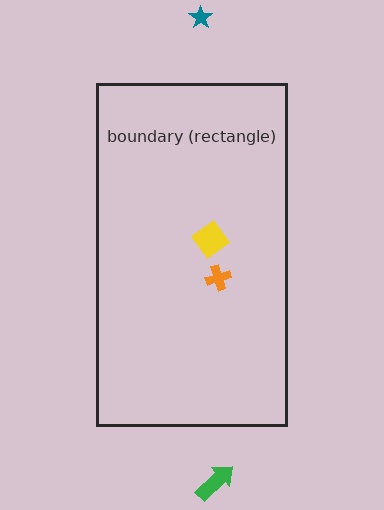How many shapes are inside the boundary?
2 inside, 2 outside.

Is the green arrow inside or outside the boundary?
Outside.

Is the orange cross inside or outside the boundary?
Inside.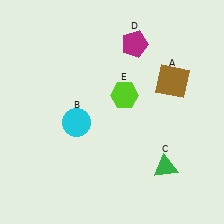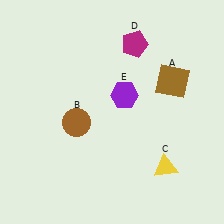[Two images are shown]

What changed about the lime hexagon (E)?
In Image 1, E is lime. In Image 2, it changed to purple.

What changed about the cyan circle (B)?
In Image 1, B is cyan. In Image 2, it changed to brown.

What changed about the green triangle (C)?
In Image 1, C is green. In Image 2, it changed to yellow.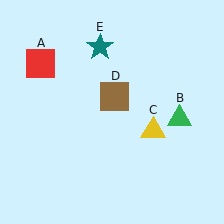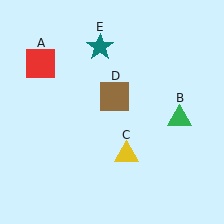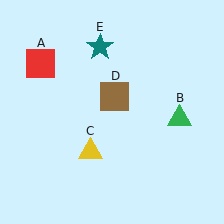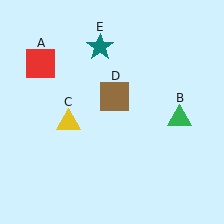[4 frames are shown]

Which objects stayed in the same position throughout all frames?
Red square (object A) and green triangle (object B) and brown square (object D) and teal star (object E) remained stationary.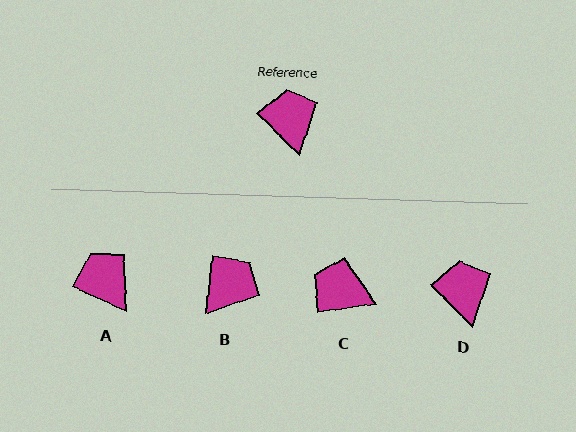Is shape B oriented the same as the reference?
No, it is off by about 51 degrees.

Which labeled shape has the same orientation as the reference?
D.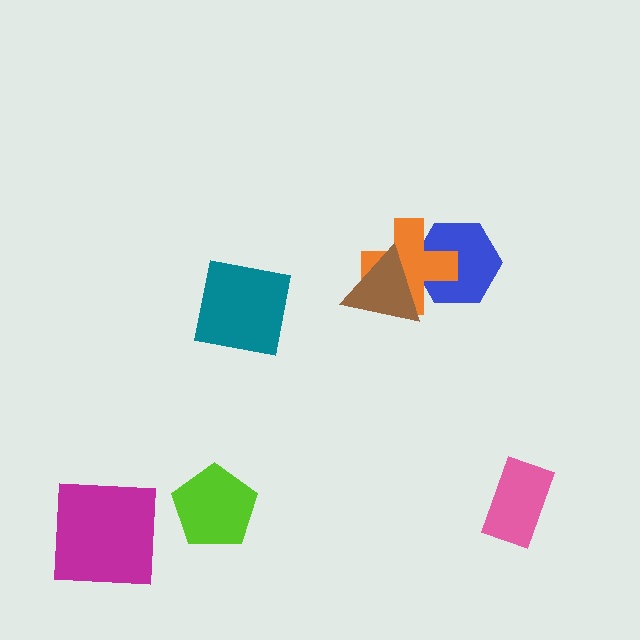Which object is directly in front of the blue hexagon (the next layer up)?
The orange cross is directly in front of the blue hexagon.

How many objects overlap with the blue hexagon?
2 objects overlap with the blue hexagon.